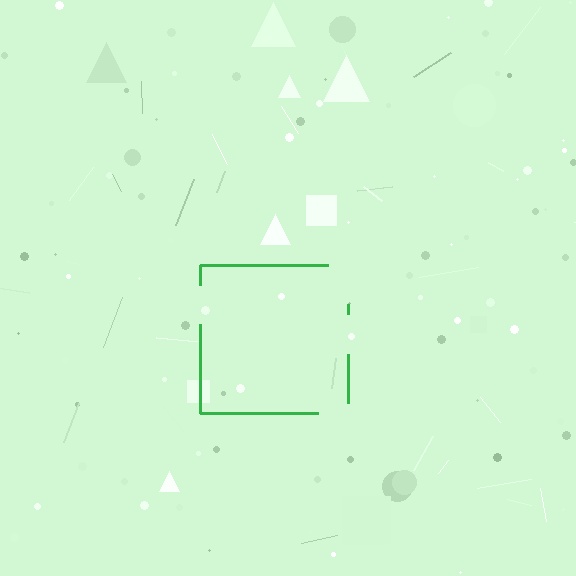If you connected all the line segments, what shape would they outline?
They would outline a square.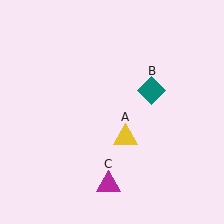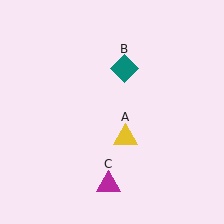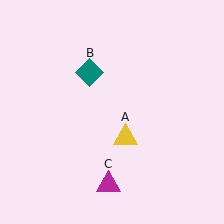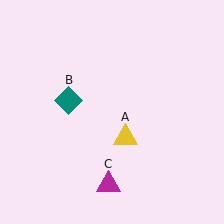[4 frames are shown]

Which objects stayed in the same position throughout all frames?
Yellow triangle (object A) and magenta triangle (object C) remained stationary.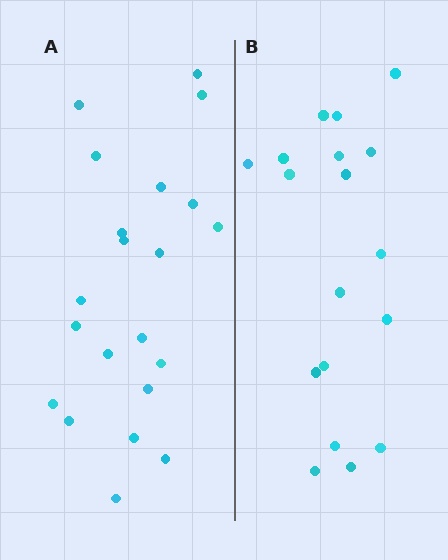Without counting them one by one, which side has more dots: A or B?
Region A (the left region) has more dots.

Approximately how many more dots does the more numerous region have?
Region A has just a few more — roughly 2 or 3 more dots than region B.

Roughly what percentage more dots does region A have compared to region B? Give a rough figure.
About 15% more.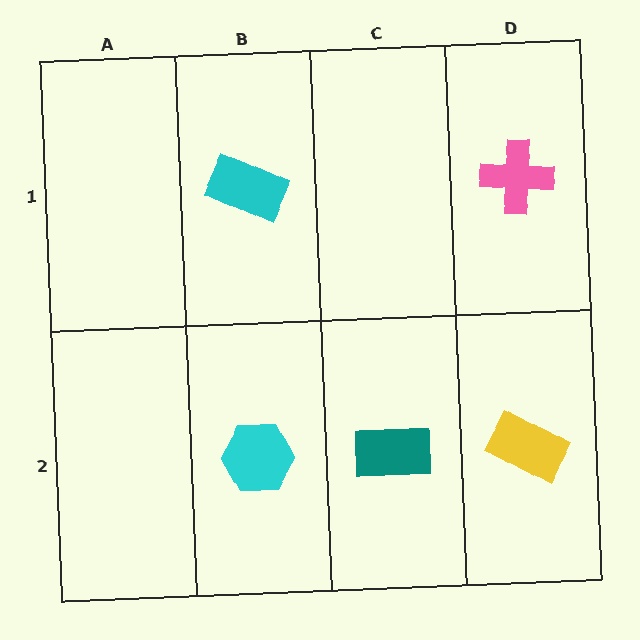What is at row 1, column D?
A pink cross.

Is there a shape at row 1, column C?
No, that cell is empty.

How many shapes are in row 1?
2 shapes.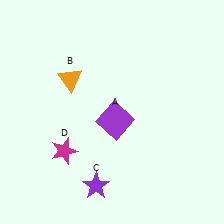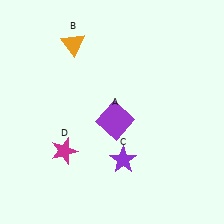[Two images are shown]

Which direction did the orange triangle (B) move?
The orange triangle (B) moved up.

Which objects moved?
The objects that moved are: the orange triangle (B), the purple star (C).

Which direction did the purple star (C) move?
The purple star (C) moved right.